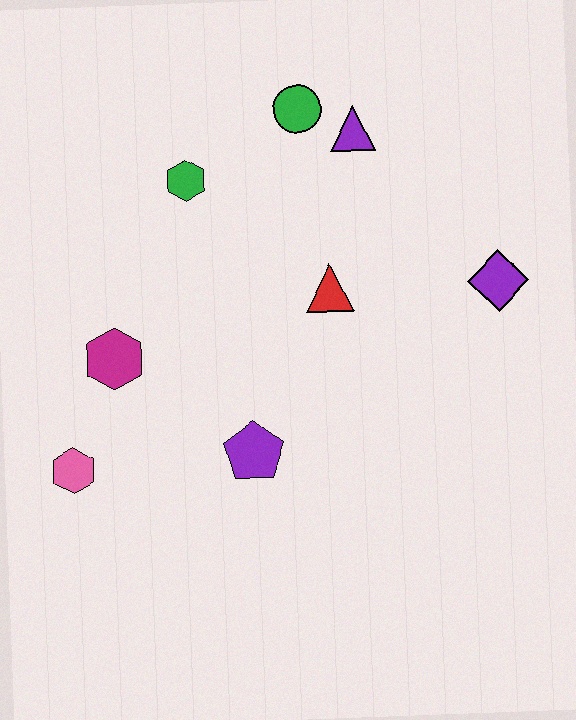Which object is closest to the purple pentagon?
The magenta hexagon is closest to the purple pentagon.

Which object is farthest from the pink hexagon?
The purple diamond is farthest from the pink hexagon.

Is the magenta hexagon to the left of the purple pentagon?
Yes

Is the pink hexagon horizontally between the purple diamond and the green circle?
No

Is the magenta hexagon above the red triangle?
No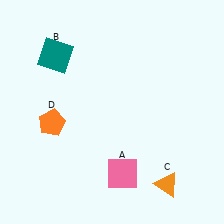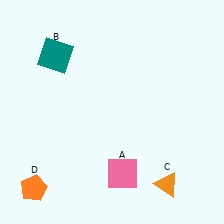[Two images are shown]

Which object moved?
The orange pentagon (D) moved down.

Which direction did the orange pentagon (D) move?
The orange pentagon (D) moved down.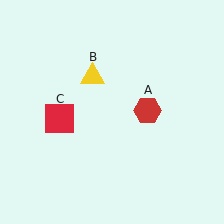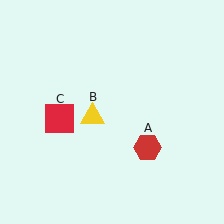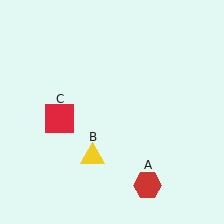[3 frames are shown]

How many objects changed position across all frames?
2 objects changed position: red hexagon (object A), yellow triangle (object B).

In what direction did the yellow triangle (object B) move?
The yellow triangle (object B) moved down.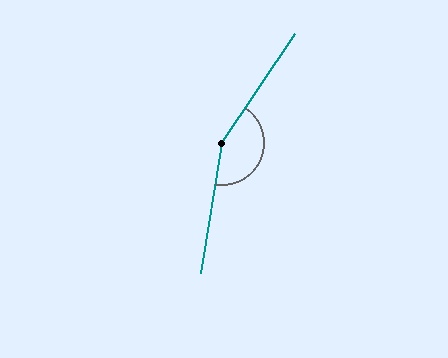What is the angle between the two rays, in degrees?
Approximately 155 degrees.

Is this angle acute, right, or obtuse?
It is obtuse.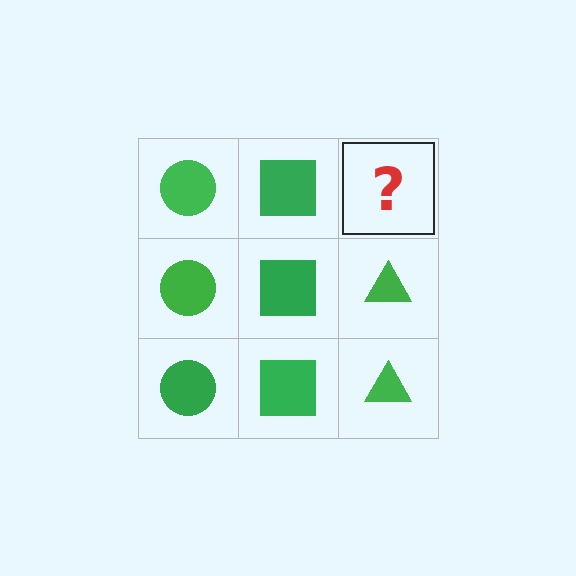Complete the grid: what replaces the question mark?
The question mark should be replaced with a green triangle.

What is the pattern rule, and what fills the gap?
The rule is that each column has a consistent shape. The gap should be filled with a green triangle.